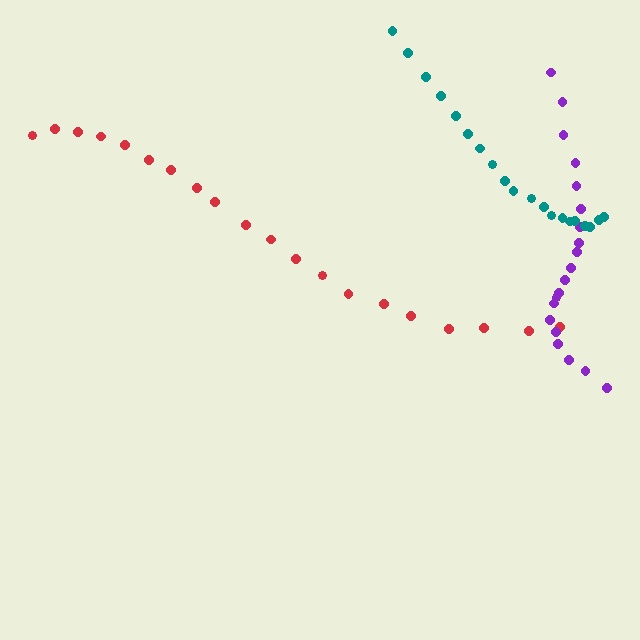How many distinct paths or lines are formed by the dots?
There are 3 distinct paths.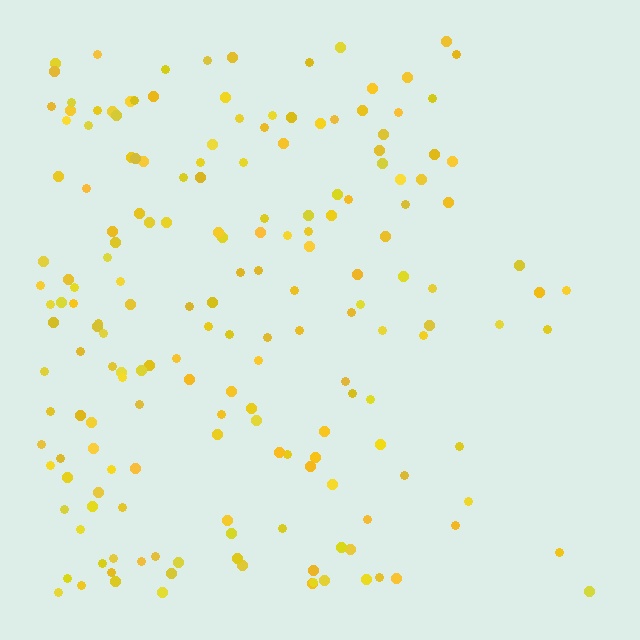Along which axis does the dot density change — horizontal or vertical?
Horizontal.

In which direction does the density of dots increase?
From right to left, with the left side densest.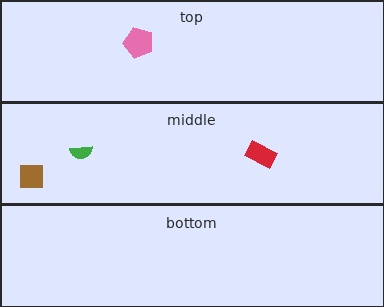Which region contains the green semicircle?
The middle region.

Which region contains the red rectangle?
The middle region.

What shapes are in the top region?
The pink pentagon.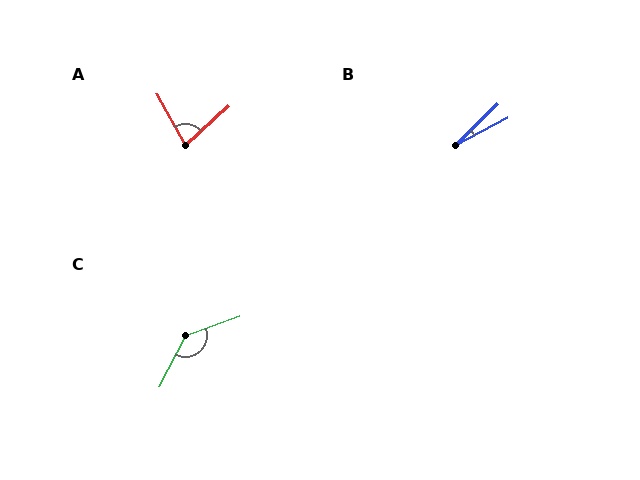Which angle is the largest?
C, at approximately 137 degrees.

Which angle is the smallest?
B, at approximately 17 degrees.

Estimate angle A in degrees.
Approximately 76 degrees.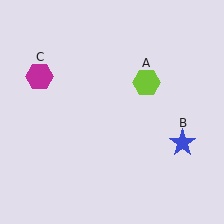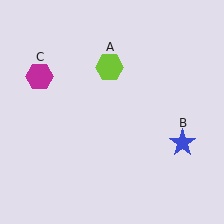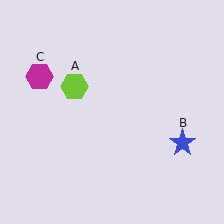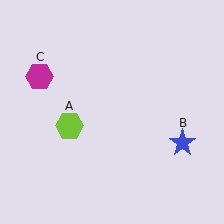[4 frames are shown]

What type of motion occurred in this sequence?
The lime hexagon (object A) rotated counterclockwise around the center of the scene.